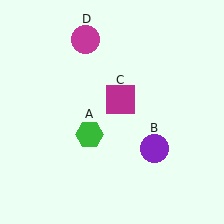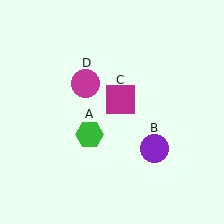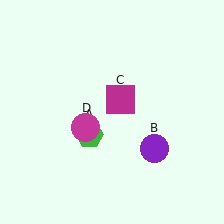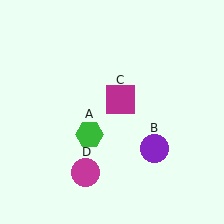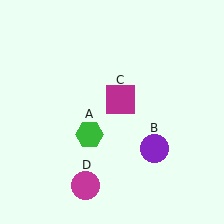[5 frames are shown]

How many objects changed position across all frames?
1 object changed position: magenta circle (object D).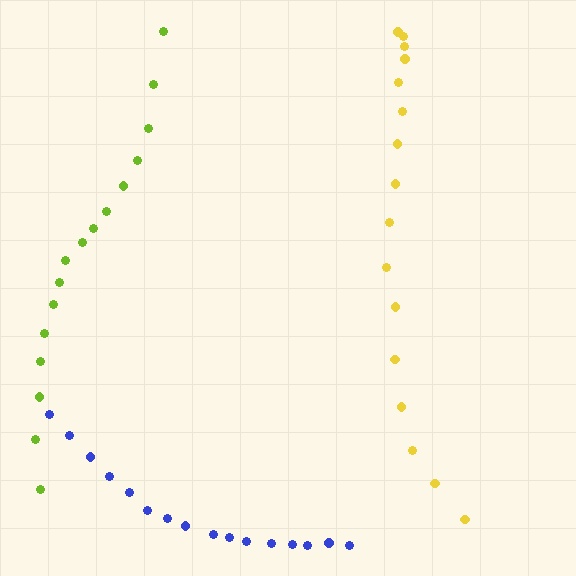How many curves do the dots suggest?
There are 3 distinct paths.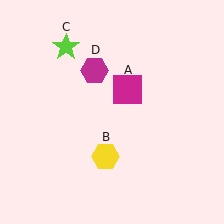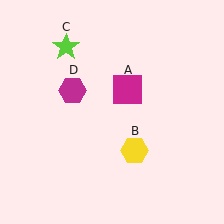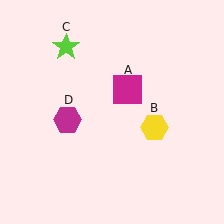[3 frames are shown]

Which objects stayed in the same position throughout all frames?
Magenta square (object A) and lime star (object C) remained stationary.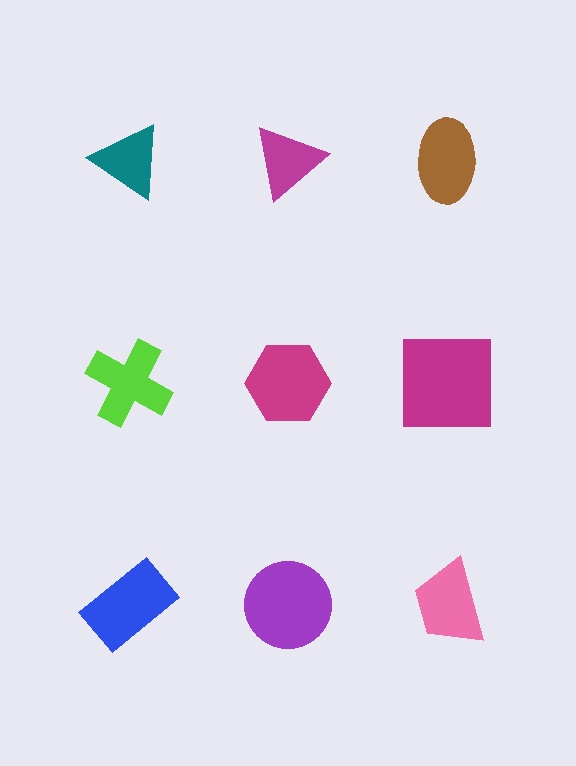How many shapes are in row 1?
3 shapes.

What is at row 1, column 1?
A teal triangle.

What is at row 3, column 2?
A purple circle.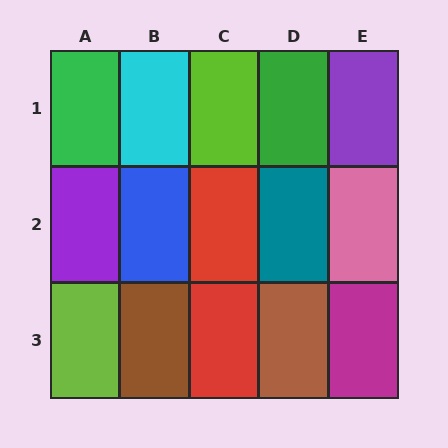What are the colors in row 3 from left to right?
Lime, brown, red, brown, magenta.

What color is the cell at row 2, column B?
Blue.